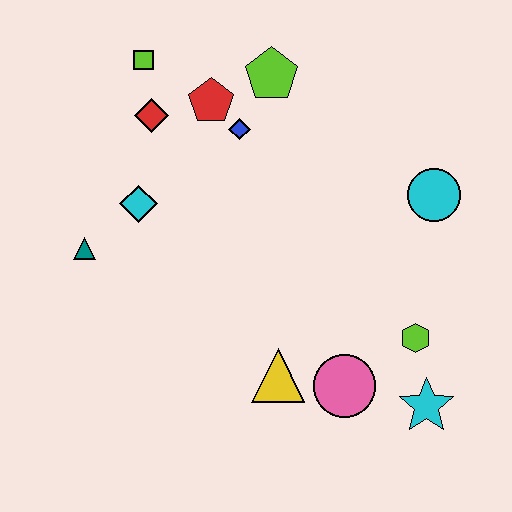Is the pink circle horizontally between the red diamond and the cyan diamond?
No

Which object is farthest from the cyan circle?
The teal triangle is farthest from the cyan circle.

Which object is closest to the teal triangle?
The cyan diamond is closest to the teal triangle.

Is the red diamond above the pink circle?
Yes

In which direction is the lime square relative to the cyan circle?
The lime square is to the left of the cyan circle.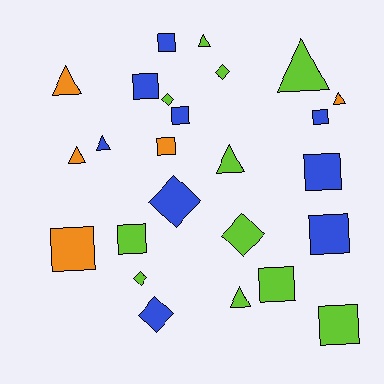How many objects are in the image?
There are 25 objects.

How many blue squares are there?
There are 6 blue squares.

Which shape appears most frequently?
Square, with 11 objects.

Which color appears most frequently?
Lime, with 11 objects.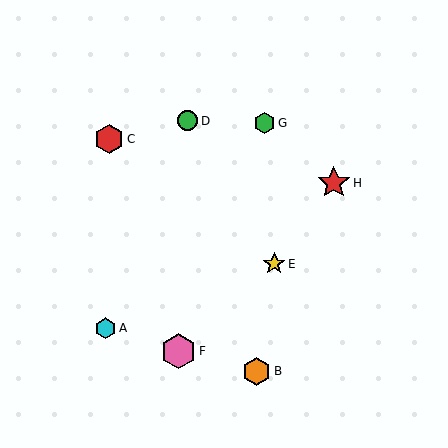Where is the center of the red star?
The center of the red star is at (334, 183).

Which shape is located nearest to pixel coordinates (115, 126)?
The red hexagon (labeled C) at (109, 139) is nearest to that location.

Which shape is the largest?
The pink hexagon (labeled F) is the largest.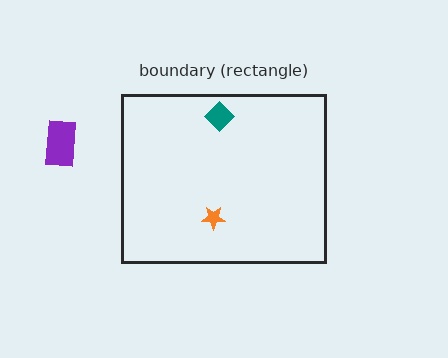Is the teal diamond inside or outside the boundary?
Inside.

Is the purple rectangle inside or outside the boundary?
Outside.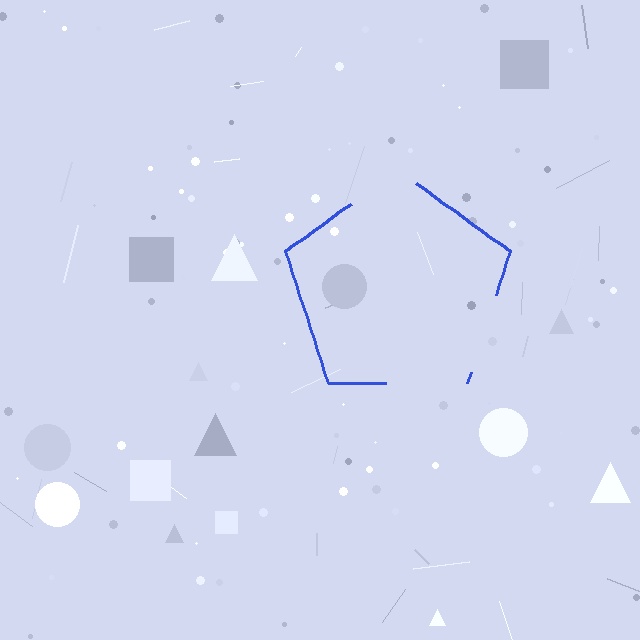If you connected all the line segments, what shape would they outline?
They would outline a pentagon.